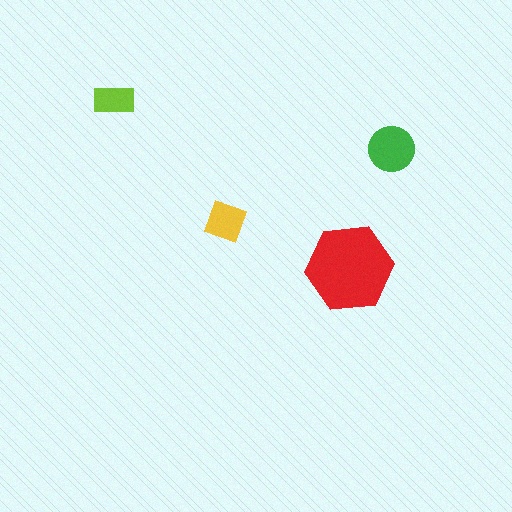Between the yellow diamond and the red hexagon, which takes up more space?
The red hexagon.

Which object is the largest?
The red hexagon.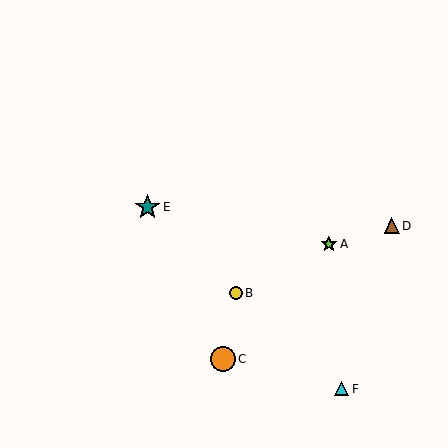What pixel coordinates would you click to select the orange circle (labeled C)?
Click at (223, 359) to select the orange circle C.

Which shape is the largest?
The orange circle (labeled C) is the largest.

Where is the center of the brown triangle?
The center of the brown triangle is at (392, 226).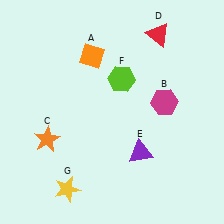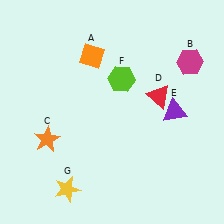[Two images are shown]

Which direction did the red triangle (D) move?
The red triangle (D) moved down.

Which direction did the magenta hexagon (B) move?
The magenta hexagon (B) moved up.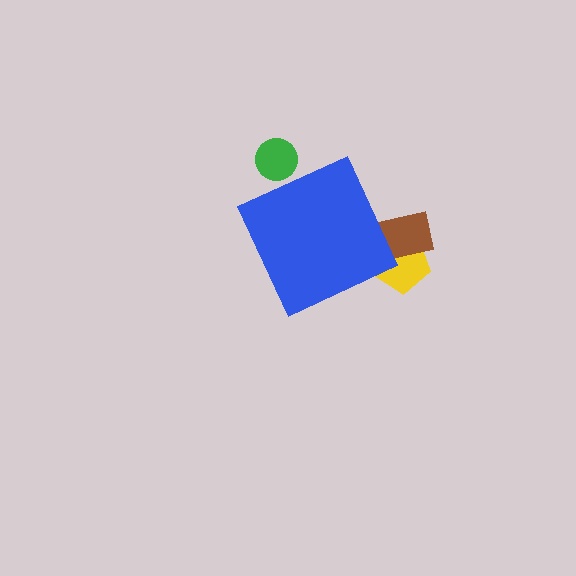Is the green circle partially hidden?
Yes, the green circle is partially hidden behind the blue diamond.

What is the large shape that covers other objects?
A blue diamond.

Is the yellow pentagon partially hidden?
Yes, the yellow pentagon is partially hidden behind the blue diamond.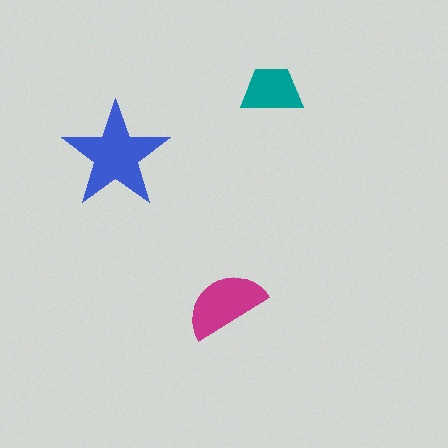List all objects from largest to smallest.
The blue star, the magenta semicircle, the teal trapezoid.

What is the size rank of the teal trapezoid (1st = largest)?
3rd.